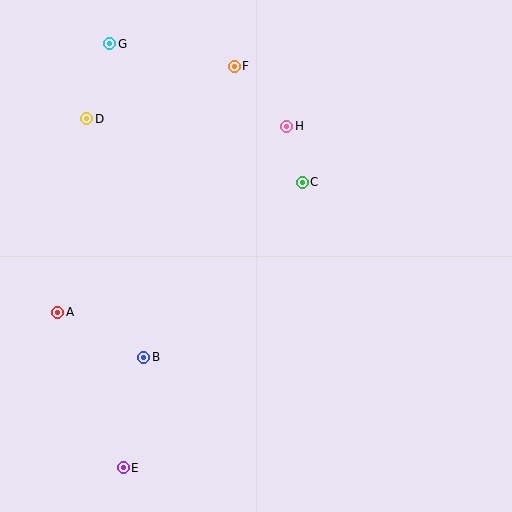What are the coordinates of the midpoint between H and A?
The midpoint between H and A is at (172, 219).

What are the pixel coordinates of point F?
Point F is at (234, 66).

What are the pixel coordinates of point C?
Point C is at (302, 182).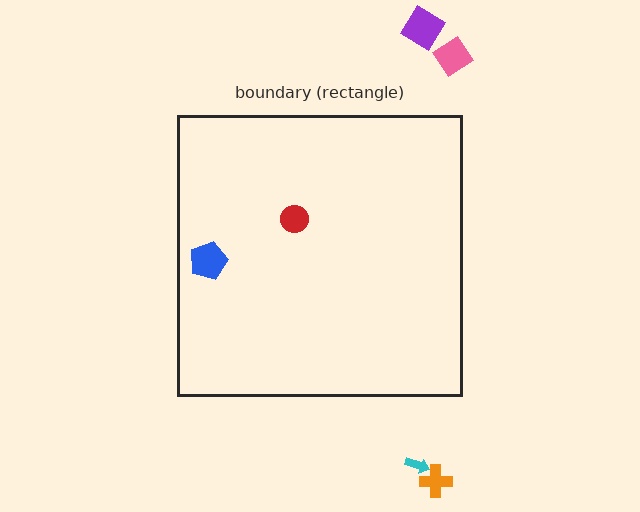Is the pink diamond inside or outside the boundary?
Outside.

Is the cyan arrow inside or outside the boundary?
Outside.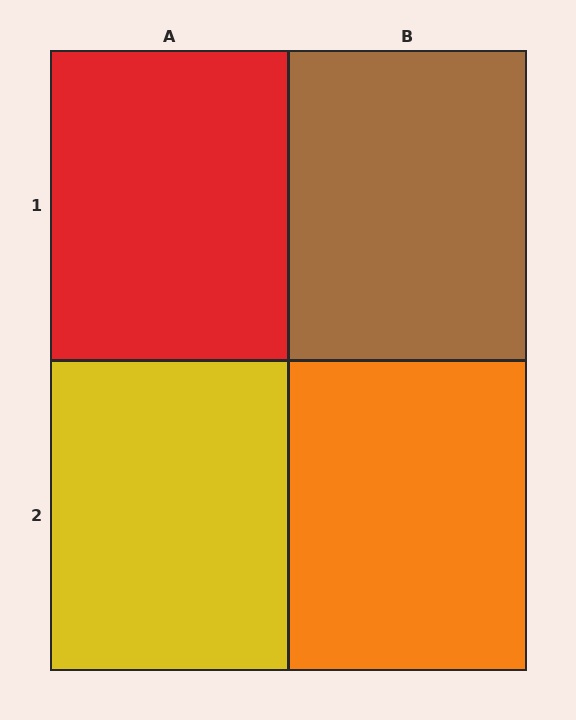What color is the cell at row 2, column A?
Yellow.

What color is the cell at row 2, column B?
Orange.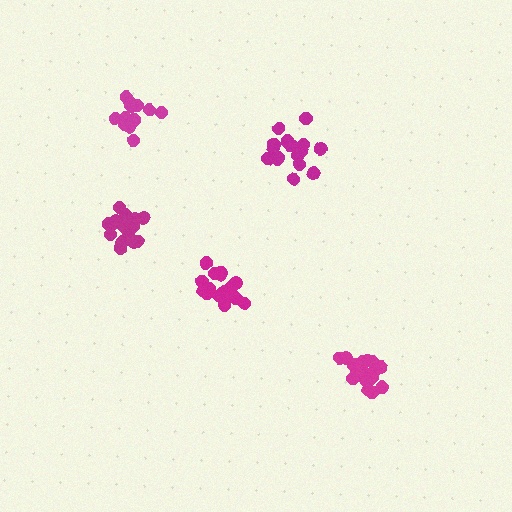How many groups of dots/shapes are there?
There are 5 groups.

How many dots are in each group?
Group 1: 14 dots, Group 2: 18 dots, Group 3: 19 dots, Group 4: 19 dots, Group 5: 19 dots (89 total).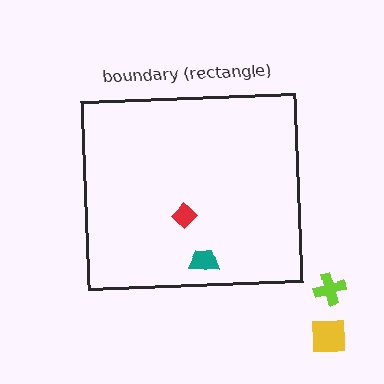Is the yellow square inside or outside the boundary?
Outside.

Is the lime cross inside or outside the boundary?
Outside.